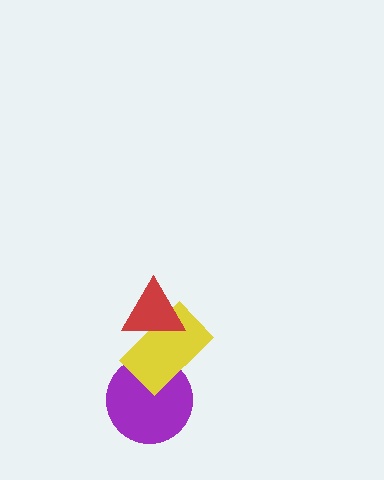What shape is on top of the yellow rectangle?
The red triangle is on top of the yellow rectangle.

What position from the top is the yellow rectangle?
The yellow rectangle is 2nd from the top.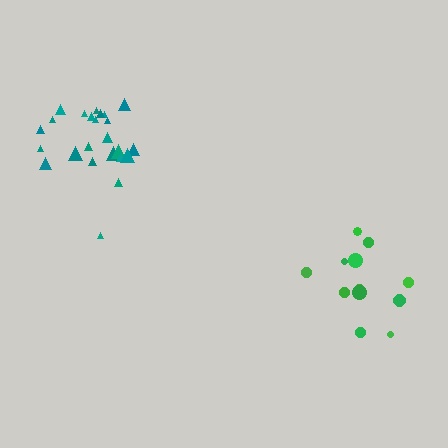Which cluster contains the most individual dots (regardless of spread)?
Teal (24).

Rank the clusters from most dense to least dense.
teal, green.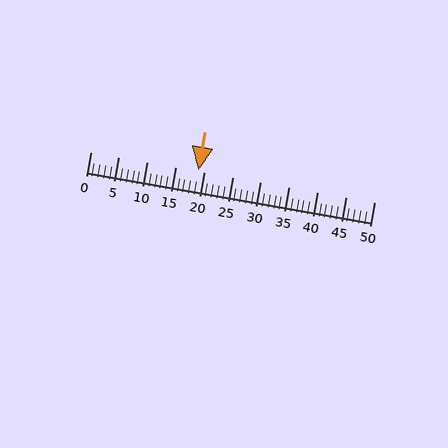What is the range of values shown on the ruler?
The ruler shows values from 0 to 50.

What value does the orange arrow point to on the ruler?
The orange arrow points to approximately 19.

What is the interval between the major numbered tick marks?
The major tick marks are spaced 5 units apart.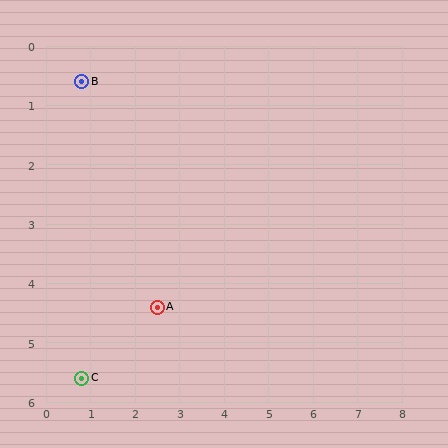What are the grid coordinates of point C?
Point C is at approximately (0.8, 5.6).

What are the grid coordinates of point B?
Point B is at approximately (0.8, 0.6).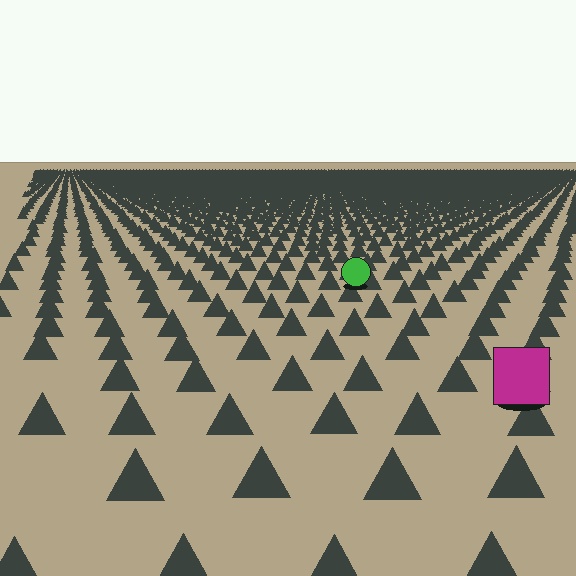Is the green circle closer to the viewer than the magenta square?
No. The magenta square is closer — you can tell from the texture gradient: the ground texture is coarser near it.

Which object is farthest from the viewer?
The green circle is farthest from the viewer. It appears smaller and the ground texture around it is denser.